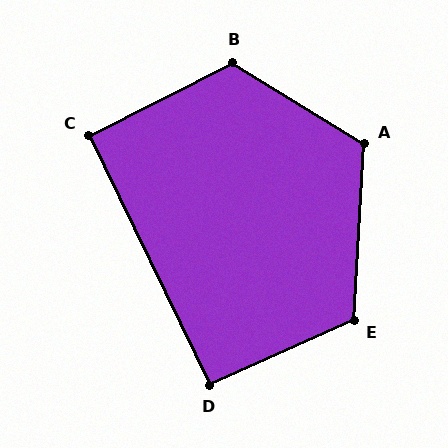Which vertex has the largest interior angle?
B, at approximately 121 degrees.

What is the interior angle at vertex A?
Approximately 118 degrees (obtuse).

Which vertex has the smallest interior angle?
C, at approximately 91 degrees.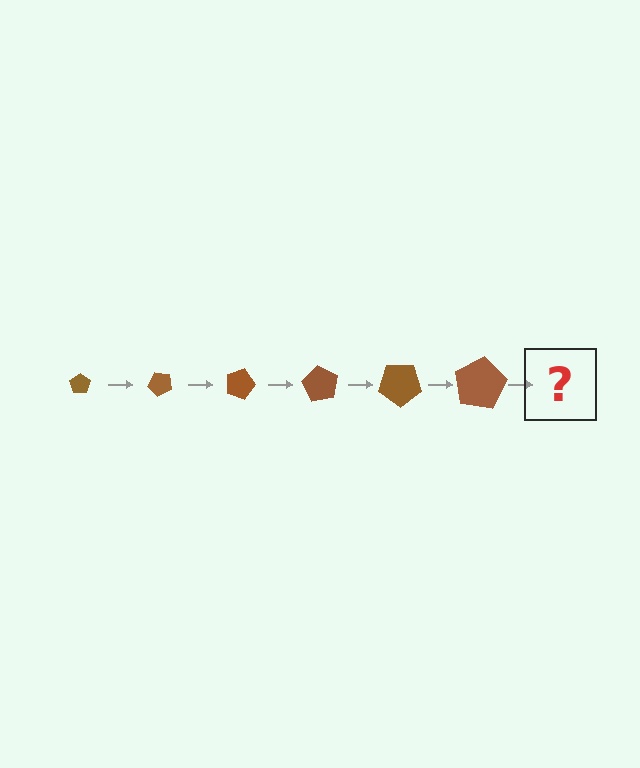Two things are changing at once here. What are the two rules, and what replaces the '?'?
The two rules are that the pentagon grows larger each step and it rotates 45 degrees each step. The '?' should be a pentagon, larger than the previous one and rotated 270 degrees from the start.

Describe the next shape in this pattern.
It should be a pentagon, larger than the previous one and rotated 270 degrees from the start.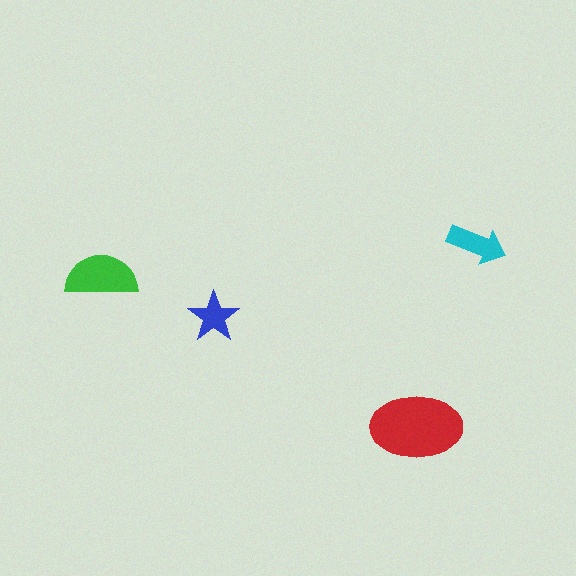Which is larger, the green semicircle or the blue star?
The green semicircle.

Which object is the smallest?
The blue star.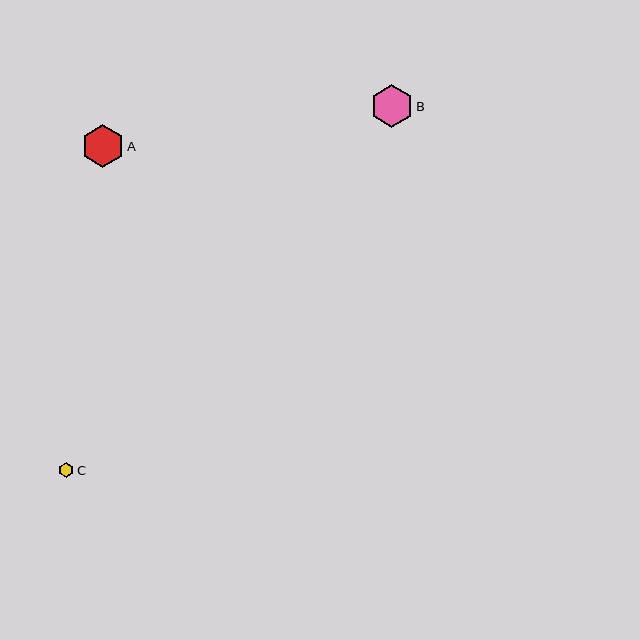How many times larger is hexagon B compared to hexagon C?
Hexagon B is approximately 2.8 times the size of hexagon C.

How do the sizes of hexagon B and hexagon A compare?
Hexagon B and hexagon A are approximately the same size.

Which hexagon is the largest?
Hexagon B is the largest with a size of approximately 43 pixels.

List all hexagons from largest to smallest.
From largest to smallest: B, A, C.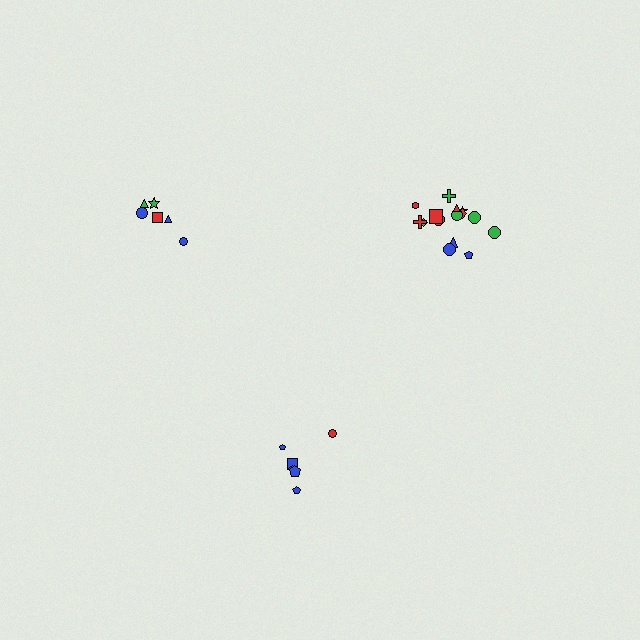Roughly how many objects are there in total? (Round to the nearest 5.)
Roughly 25 objects in total.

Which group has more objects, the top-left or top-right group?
The top-right group.